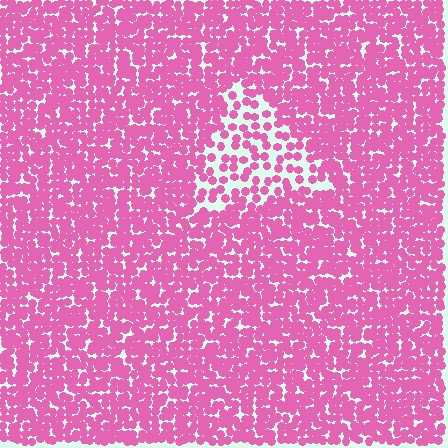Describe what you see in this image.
The image contains small pink elements arranged at two different densities. A triangle-shaped region is visible where the elements are less densely packed than the surrounding area.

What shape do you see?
I see a triangle.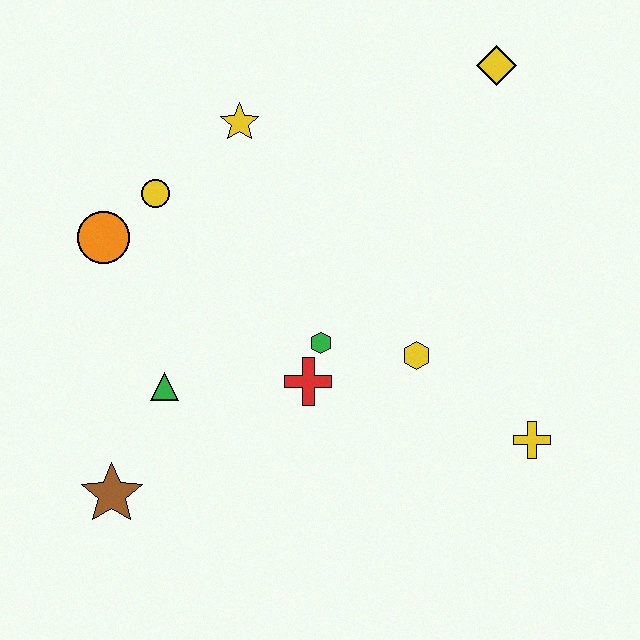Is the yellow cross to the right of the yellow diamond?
Yes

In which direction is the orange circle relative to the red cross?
The orange circle is to the left of the red cross.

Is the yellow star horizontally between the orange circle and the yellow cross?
Yes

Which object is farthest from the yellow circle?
The yellow cross is farthest from the yellow circle.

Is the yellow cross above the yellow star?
No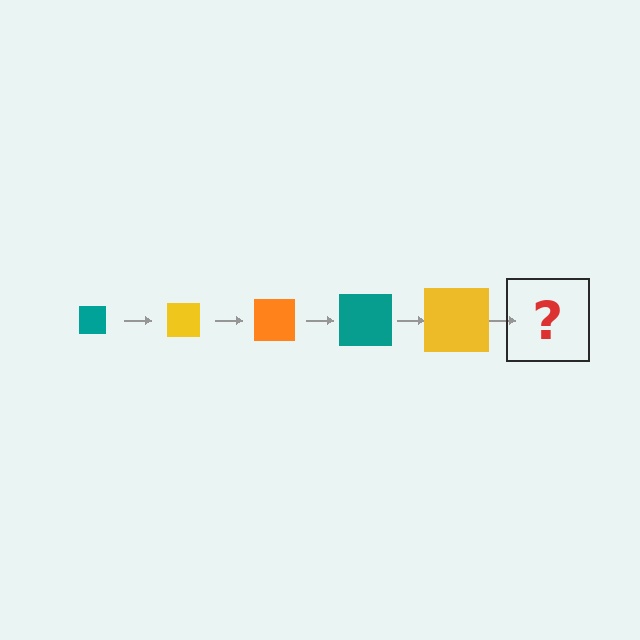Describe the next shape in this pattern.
It should be an orange square, larger than the previous one.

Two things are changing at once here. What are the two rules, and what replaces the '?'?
The two rules are that the square grows larger each step and the color cycles through teal, yellow, and orange. The '?' should be an orange square, larger than the previous one.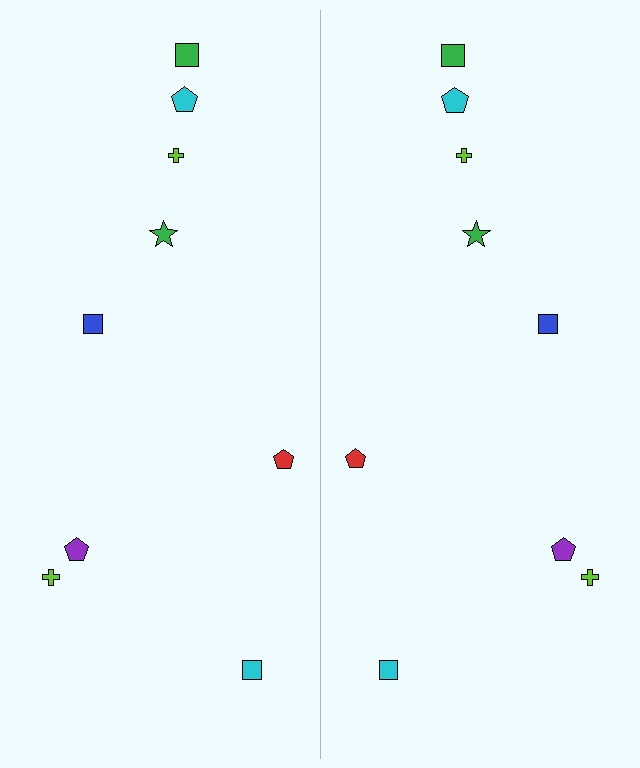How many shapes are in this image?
There are 18 shapes in this image.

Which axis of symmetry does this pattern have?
The pattern has a vertical axis of symmetry running through the center of the image.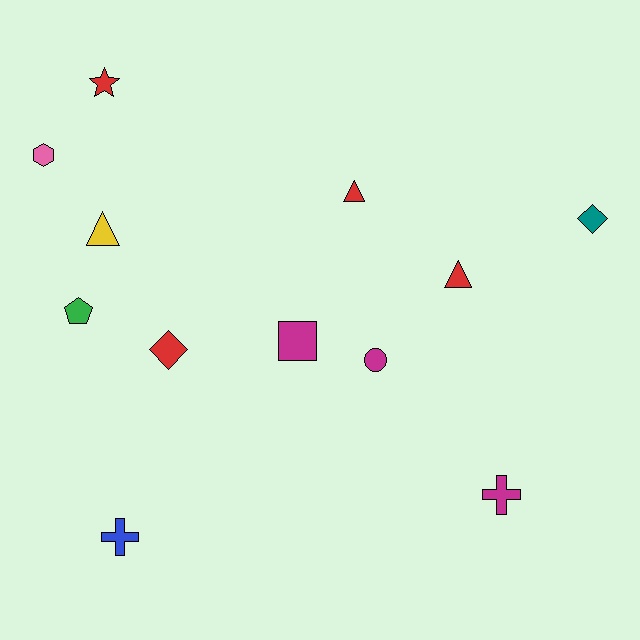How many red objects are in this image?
There are 4 red objects.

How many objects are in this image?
There are 12 objects.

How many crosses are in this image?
There are 2 crosses.